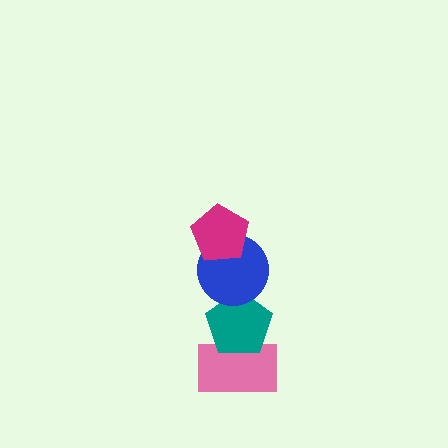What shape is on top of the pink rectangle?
The teal pentagon is on top of the pink rectangle.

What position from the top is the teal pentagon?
The teal pentagon is 3rd from the top.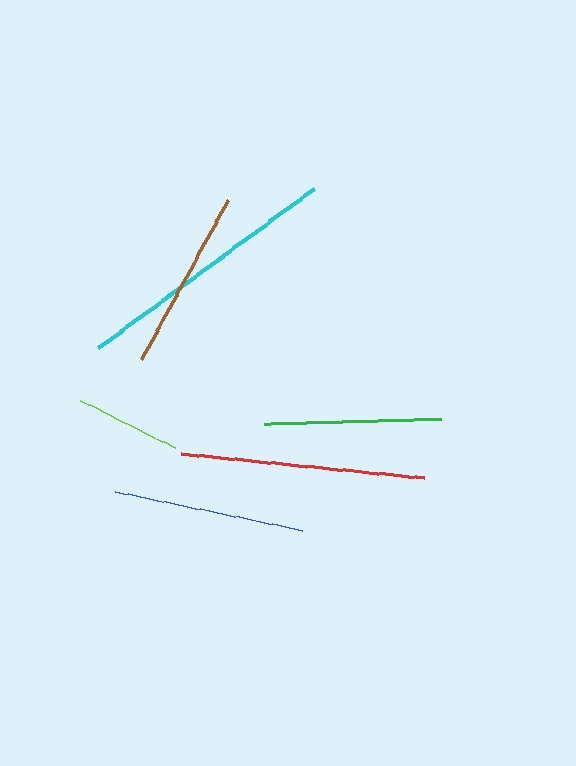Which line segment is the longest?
The cyan line is the longest at approximately 268 pixels.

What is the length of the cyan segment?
The cyan segment is approximately 268 pixels long.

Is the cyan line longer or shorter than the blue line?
The cyan line is longer than the blue line.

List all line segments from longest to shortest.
From longest to shortest: cyan, red, blue, brown, green, lime.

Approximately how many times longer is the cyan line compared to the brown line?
The cyan line is approximately 1.5 times the length of the brown line.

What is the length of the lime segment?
The lime segment is approximately 106 pixels long.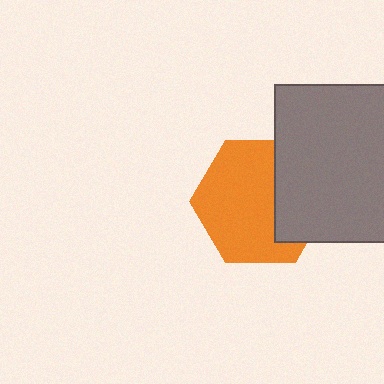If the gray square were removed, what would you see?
You would see the complete orange hexagon.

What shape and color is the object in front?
The object in front is a gray square.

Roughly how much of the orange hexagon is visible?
Most of it is visible (roughly 67%).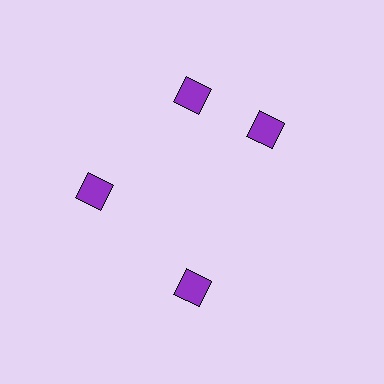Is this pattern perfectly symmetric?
No. The 4 purple diamonds are arranged in a ring, but one element near the 3 o'clock position is rotated out of alignment along the ring, breaking the 4-fold rotational symmetry.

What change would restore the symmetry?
The symmetry would be restored by rotating it back into even spacing with its neighbors so that all 4 diamonds sit at equal angles and equal distance from the center.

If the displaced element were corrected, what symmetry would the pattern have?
It would have 4-fold rotational symmetry — the pattern would map onto itself every 90 degrees.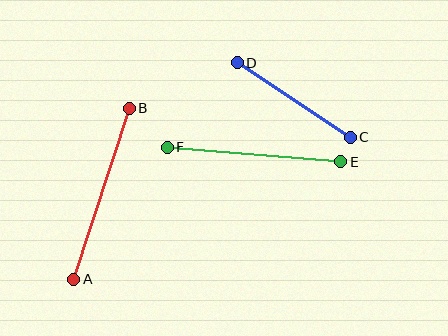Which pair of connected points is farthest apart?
Points A and B are farthest apart.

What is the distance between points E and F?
The distance is approximately 174 pixels.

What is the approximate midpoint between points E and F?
The midpoint is at approximately (254, 154) pixels.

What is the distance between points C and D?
The distance is approximately 135 pixels.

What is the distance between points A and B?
The distance is approximately 180 pixels.